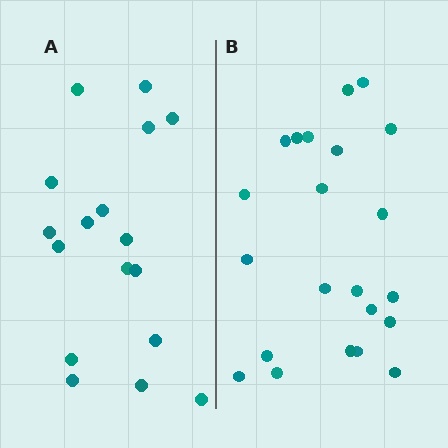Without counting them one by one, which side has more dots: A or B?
Region B (the right region) has more dots.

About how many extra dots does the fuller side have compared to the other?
Region B has about 5 more dots than region A.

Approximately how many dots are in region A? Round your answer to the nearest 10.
About 20 dots. (The exact count is 17, which rounds to 20.)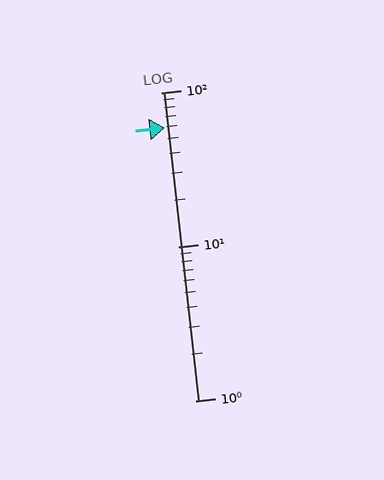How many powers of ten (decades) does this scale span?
The scale spans 2 decades, from 1 to 100.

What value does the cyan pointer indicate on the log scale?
The pointer indicates approximately 59.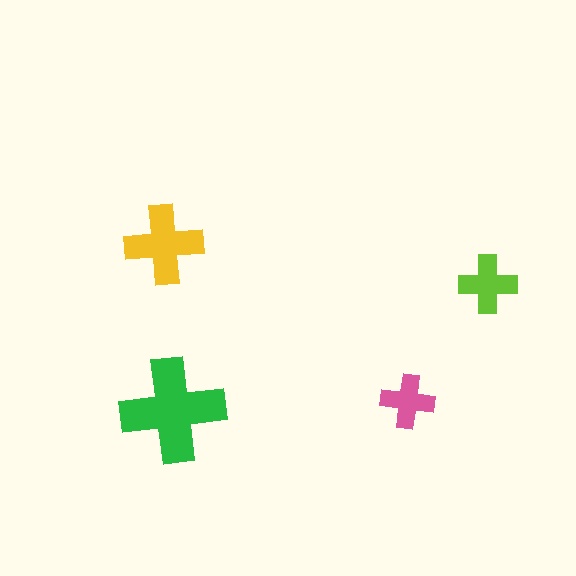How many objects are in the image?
There are 4 objects in the image.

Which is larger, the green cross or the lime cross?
The green one.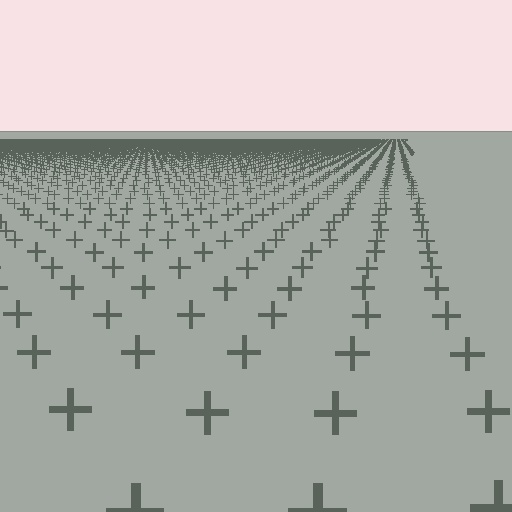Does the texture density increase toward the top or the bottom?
Density increases toward the top.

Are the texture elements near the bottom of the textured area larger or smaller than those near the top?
Larger. Near the bottom, elements are closer to the viewer and appear at a bigger on-screen size.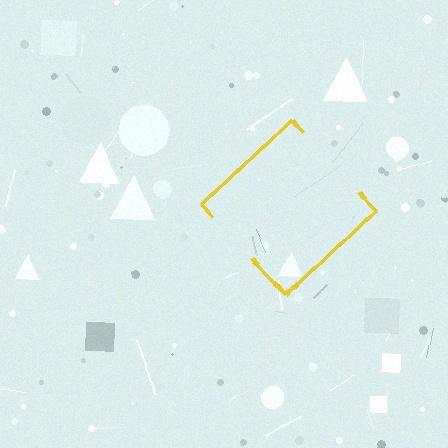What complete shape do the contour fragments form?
The contour fragments form a diamond.